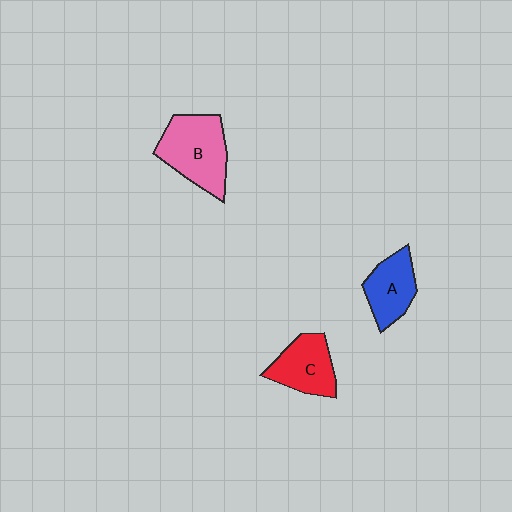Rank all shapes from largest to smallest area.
From largest to smallest: B (pink), C (red), A (blue).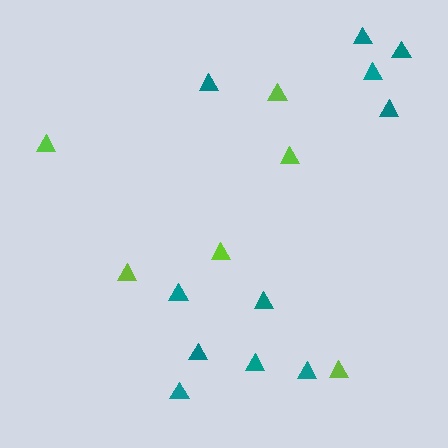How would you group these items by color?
There are 2 groups: one group of lime triangles (6) and one group of teal triangles (11).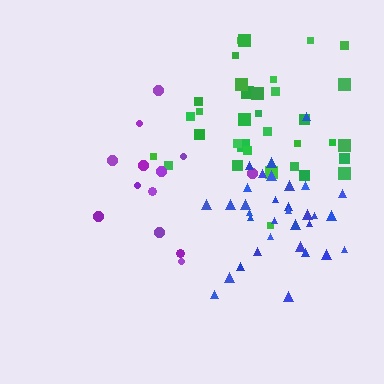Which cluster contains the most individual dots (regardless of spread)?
Green (34).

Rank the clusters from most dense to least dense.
blue, green, purple.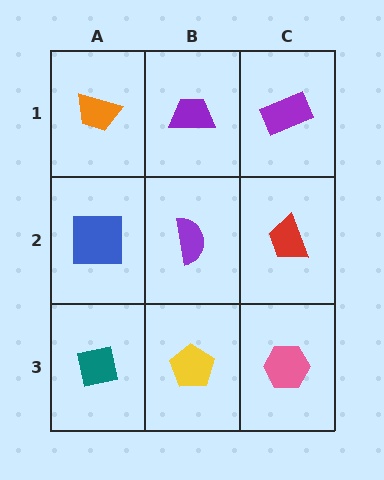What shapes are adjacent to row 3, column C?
A red trapezoid (row 2, column C), a yellow pentagon (row 3, column B).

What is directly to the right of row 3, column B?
A pink hexagon.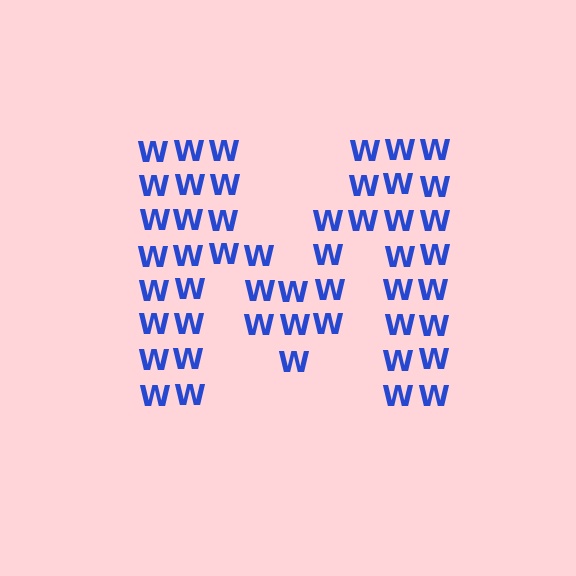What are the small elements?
The small elements are letter W's.